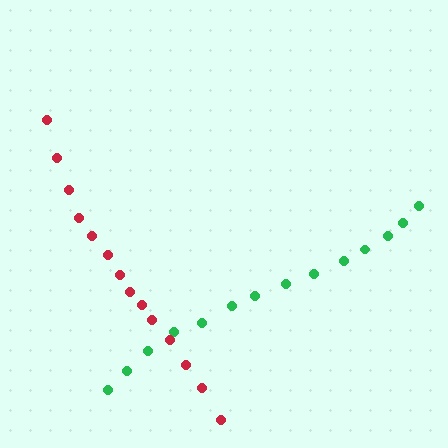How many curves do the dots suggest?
There are 2 distinct paths.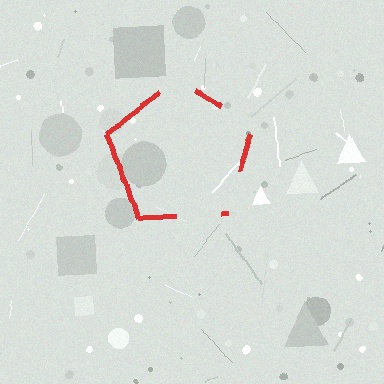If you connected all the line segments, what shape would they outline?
They would outline a pentagon.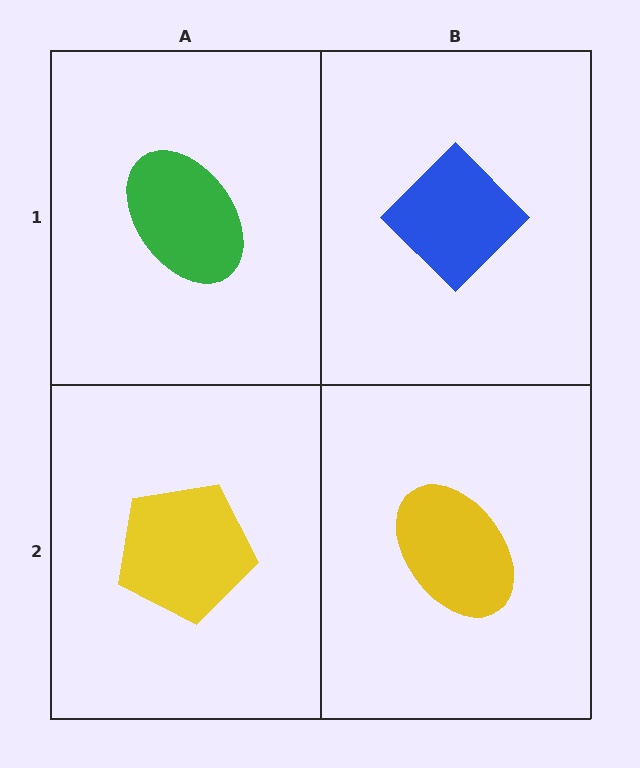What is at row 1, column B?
A blue diamond.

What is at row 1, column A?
A green ellipse.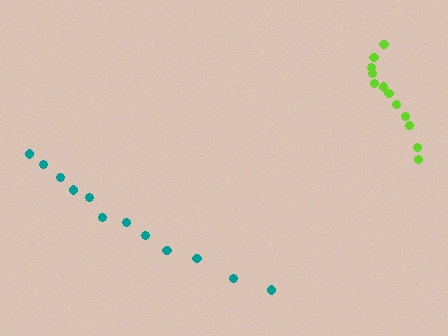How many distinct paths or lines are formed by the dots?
There are 2 distinct paths.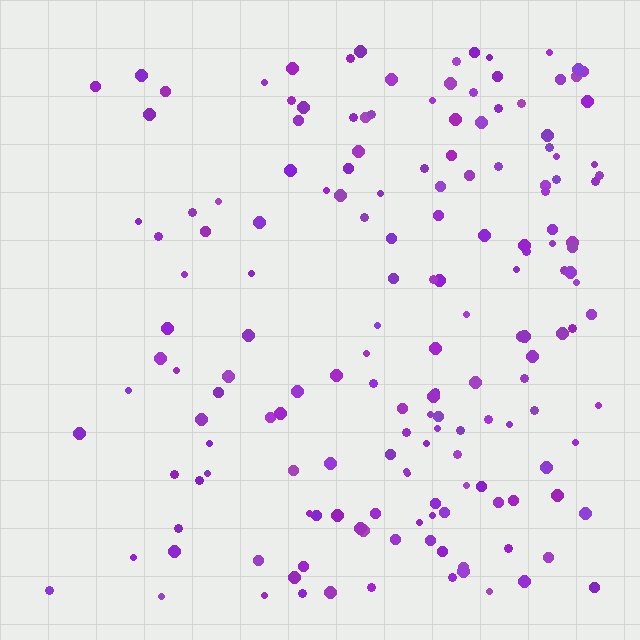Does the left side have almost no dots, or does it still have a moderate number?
Still a moderate number, just noticeably fewer than the right.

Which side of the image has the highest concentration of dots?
The right.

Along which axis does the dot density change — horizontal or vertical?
Horizontal.